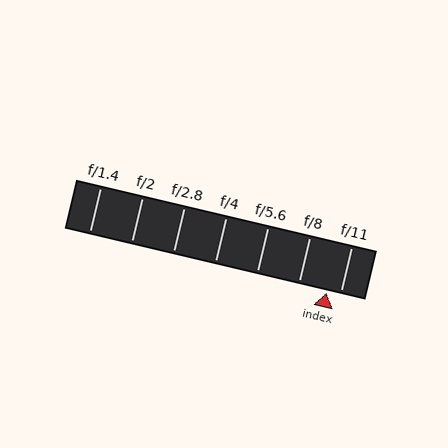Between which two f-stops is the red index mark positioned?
The index mark is between f/8 and f/11.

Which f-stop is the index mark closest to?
The index mark is closest to f/11.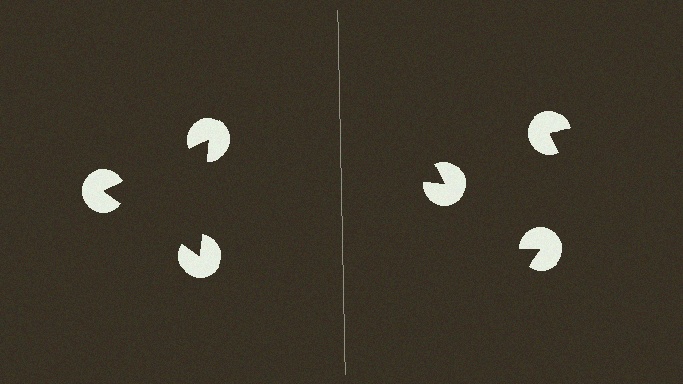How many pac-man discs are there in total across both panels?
6 — 3 on each side.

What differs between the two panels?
The pac-man discs are positioned identically on both sides; only the wedge orientations differ. On the left they align to a triangle; on the right they are misaligned.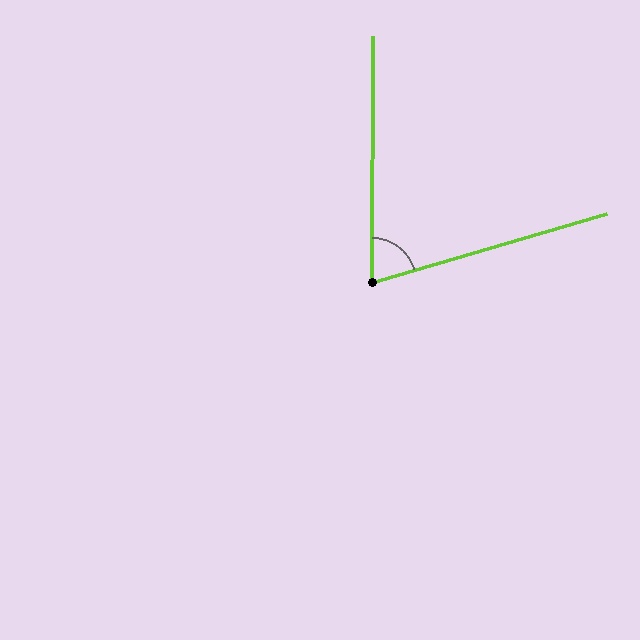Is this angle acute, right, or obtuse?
It is acute.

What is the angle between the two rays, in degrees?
Approximately 73 degrees.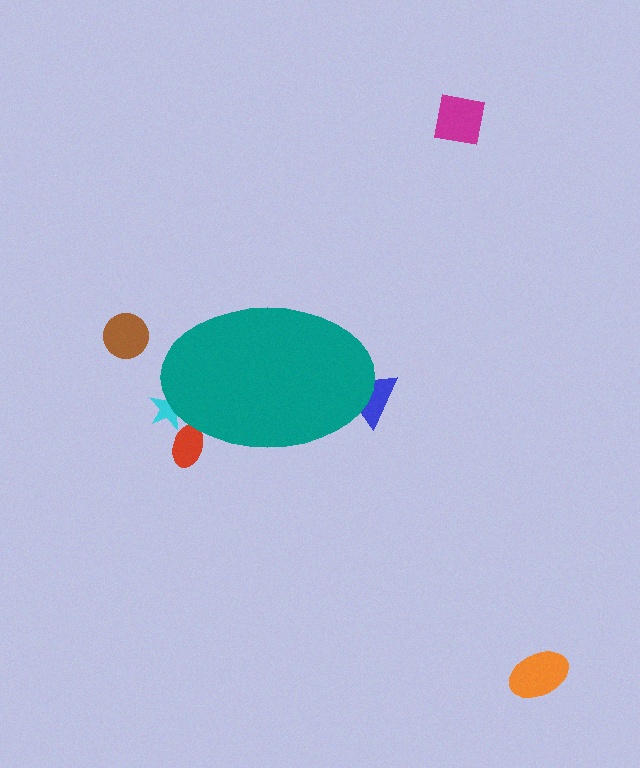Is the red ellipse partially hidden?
Yes, the red ellipse is partially hidden behind the teal ellipse.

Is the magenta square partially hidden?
No, the magenta square is fully visible.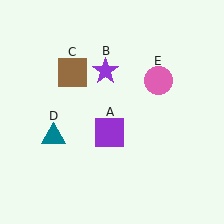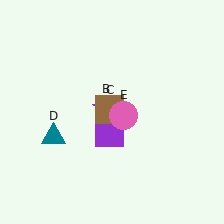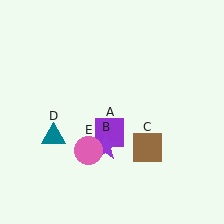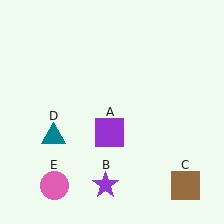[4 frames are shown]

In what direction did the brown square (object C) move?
The brown square (object C) moved down and to the right.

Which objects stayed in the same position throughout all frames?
Purple square (object A) and teal triangle (object D) remained stationary.